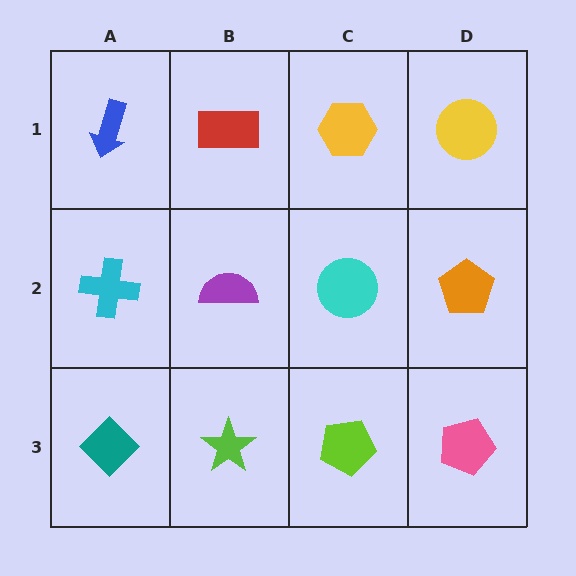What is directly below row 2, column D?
A pink pentagon.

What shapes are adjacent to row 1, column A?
A cyan cross (row 2, column A), a red rectangle (row 1, column B).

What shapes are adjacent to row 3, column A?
A cyan cross (row 2, column A), a lime star (row 3, column B).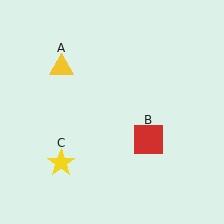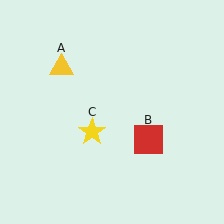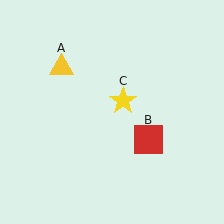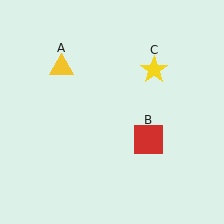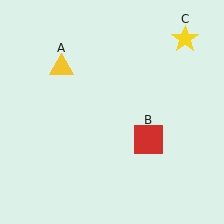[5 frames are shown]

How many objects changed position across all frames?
1 object changed position: yellow star (object C).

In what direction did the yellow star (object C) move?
The yellow star (object C) moved up and to the right.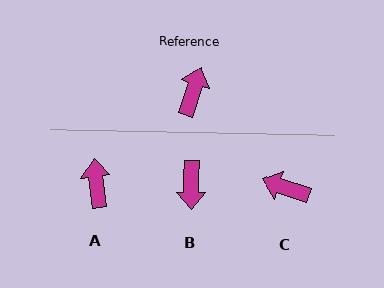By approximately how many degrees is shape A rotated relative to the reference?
Approximately 25 degrees counter-clockwise.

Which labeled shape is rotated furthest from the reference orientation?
B, about 162 degrees away.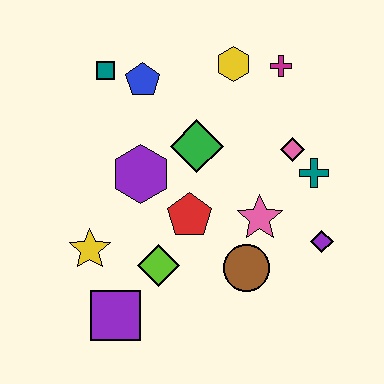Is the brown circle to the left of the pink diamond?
Yes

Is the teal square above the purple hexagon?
Yes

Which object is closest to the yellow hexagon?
The magenta cross is closest to the yellow hexagon.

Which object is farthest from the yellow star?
The magenta cross is farthest from the yellow star.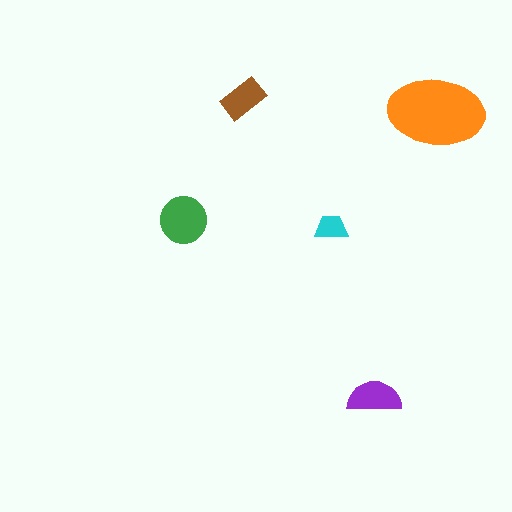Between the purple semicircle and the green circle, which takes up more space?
The green circle.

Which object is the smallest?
The cyan trapezoid.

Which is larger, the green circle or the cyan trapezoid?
The green circle.